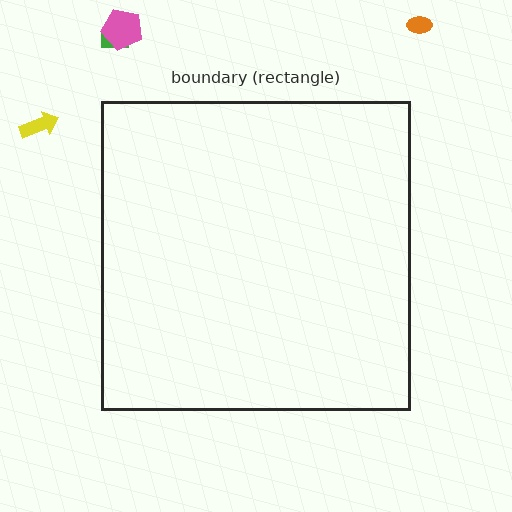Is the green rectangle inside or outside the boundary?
Outside.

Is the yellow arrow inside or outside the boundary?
Outside.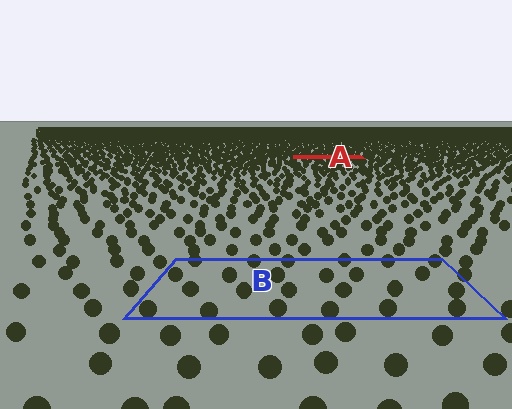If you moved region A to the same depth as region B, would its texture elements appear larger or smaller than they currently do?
They would appear larger. At a closer depth, the same texture elements are projected at a bigger on-screen size.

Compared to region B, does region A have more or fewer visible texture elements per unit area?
Region A has more texture elements per unit area — they are packed more densely because it is farther away.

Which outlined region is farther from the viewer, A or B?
Region A is farther from the viewer — the texture elements inside it appear smaller and more densely packed.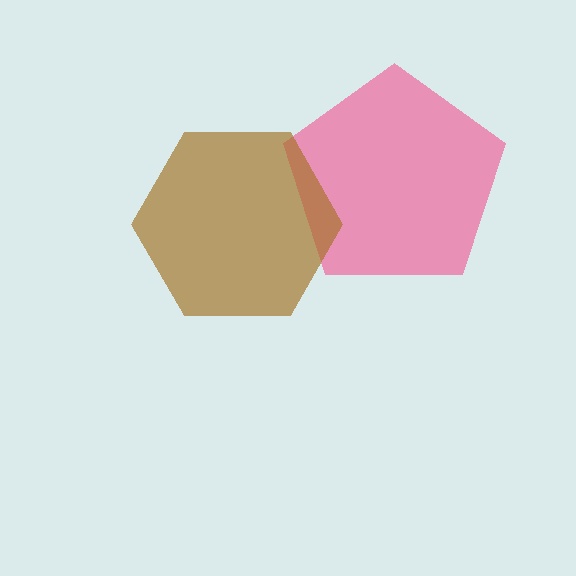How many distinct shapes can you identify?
There are 2 distinct shapes: a pink pentagon, a brown hexagon.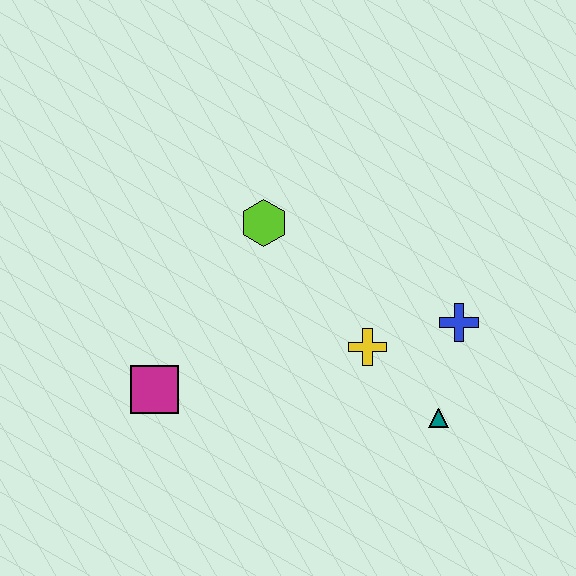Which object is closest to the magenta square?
The lime hexagon is closest to the magenta square.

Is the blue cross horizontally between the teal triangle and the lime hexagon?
No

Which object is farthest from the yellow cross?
The magenta square is farthest from the yellow cross.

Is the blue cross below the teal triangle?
No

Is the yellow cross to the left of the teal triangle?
Yes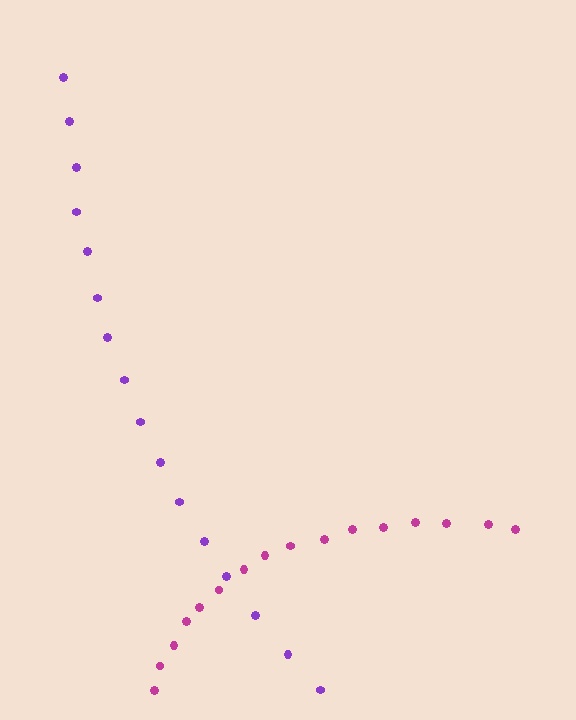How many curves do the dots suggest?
There are 2 distinct paths.